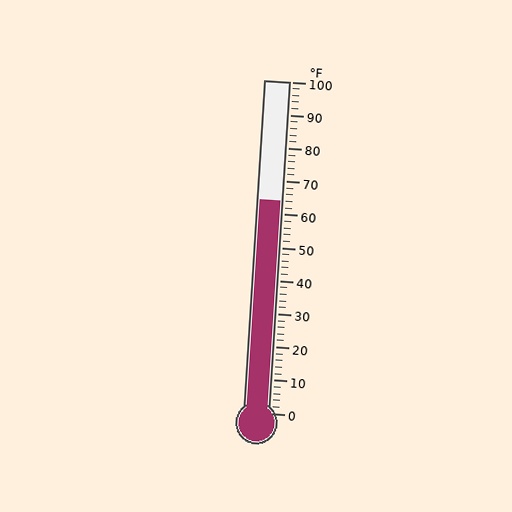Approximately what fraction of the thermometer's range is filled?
The thermometer is filled to approximately 65% of its range.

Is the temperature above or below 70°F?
The temperature is below 70°F.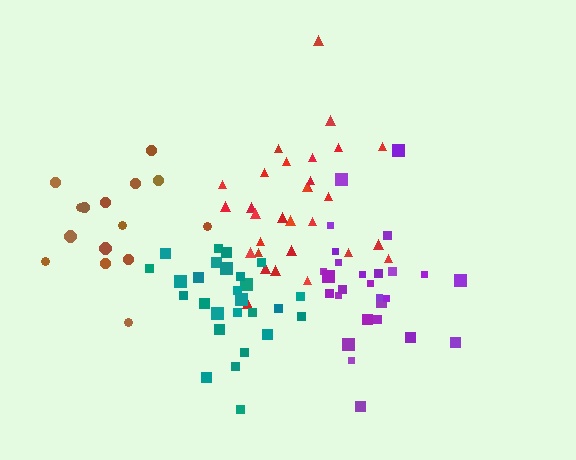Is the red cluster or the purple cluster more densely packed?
Purple.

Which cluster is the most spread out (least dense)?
Brown.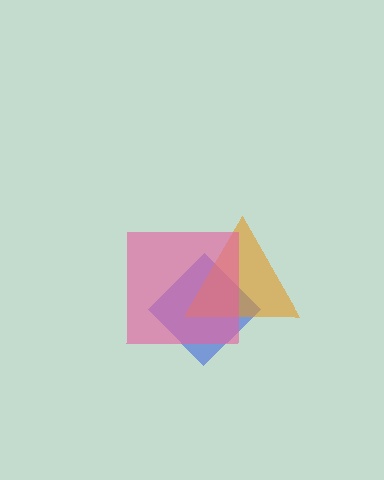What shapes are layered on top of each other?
The layered shapes are: a blue diamond, an orange triangle, a pink square.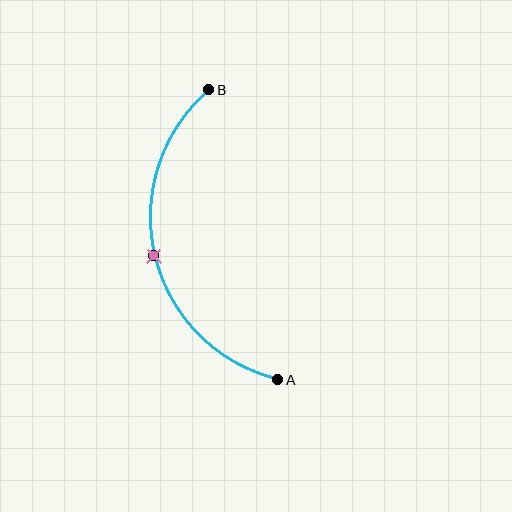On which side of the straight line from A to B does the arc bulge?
The arc bulges to the left of the straight line connecting A and B.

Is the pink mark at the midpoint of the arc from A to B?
Yes. The pink mark lies on the arc at equal arc-length from both A and B — it is the arc midpoint.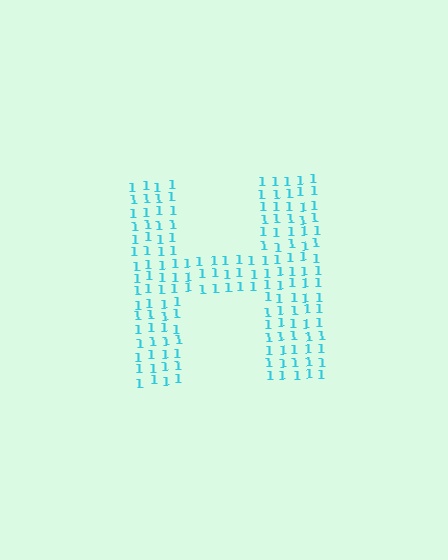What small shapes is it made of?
It is made of small digit 1's.